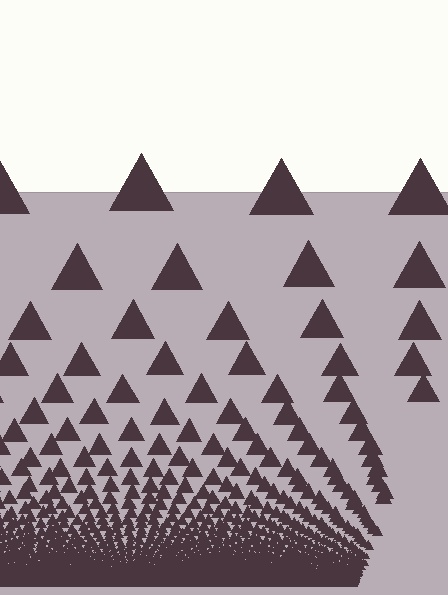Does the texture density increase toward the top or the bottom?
Density increases toward the bottom.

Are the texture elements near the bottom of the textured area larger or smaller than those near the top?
Smaller. The gradient is inverted — elements near the bottom are smaller and denser.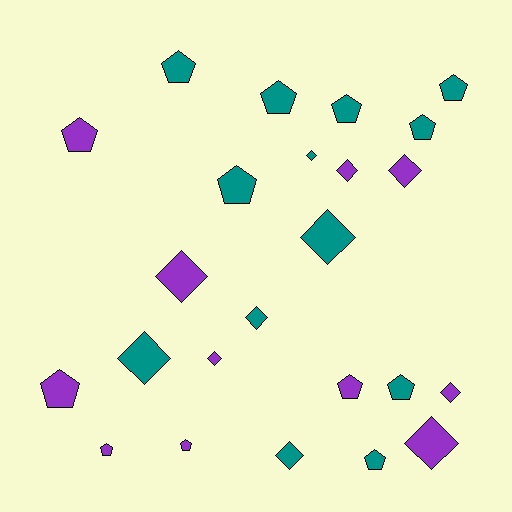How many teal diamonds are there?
There are 5 teal diamonds.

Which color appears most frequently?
Teal, with 13 objects.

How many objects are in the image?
There are 24 objects.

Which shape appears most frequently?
Pentagon, with 13 objects.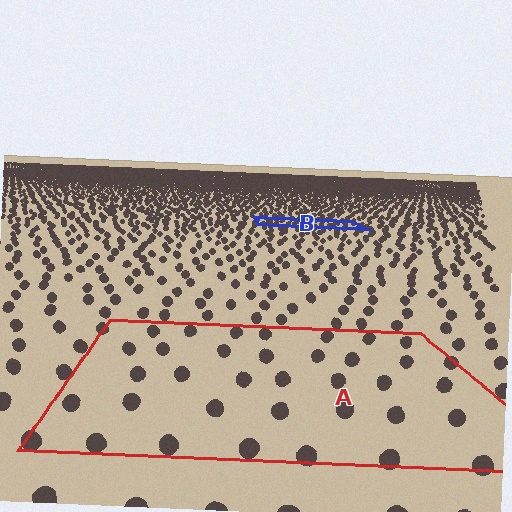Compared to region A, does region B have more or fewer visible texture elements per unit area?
Region B has more texture elements per unit area — they are packed more densely because it is farther away.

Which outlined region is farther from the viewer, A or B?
Region B is farther from the viewer — the texture elements inside it appear smaller and more densely packed.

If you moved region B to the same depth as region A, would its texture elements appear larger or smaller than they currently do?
They would appear larger. At a closer depth, the same texture elements are projected at a bigger on-screen size.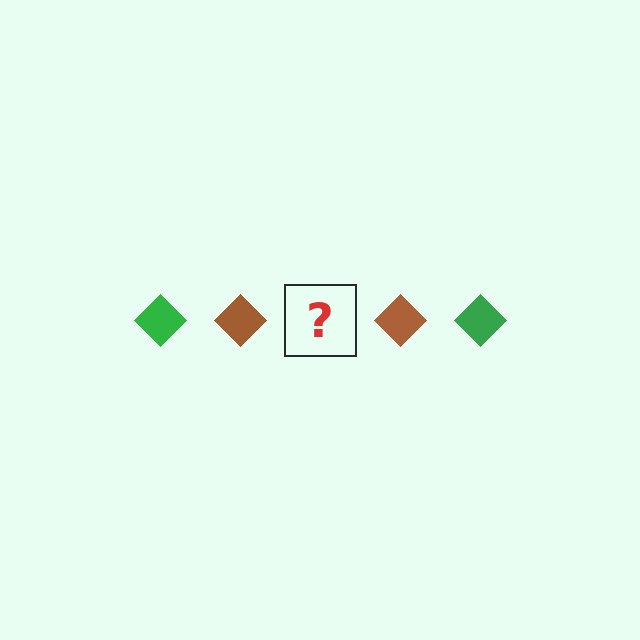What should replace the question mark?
The question mark should be replaced with a green diamond.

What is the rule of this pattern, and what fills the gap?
The rule is that the pattern cycles through green, brown diamonds. The gap should be filled with a green diamond.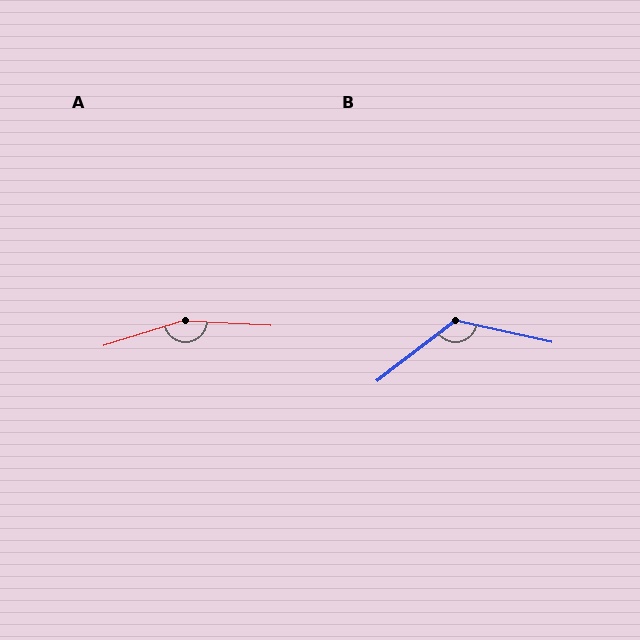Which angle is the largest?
A, at approximately 159 degrees.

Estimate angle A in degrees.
Approximately 159 degrees.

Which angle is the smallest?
B, at approximately 130 degrees.